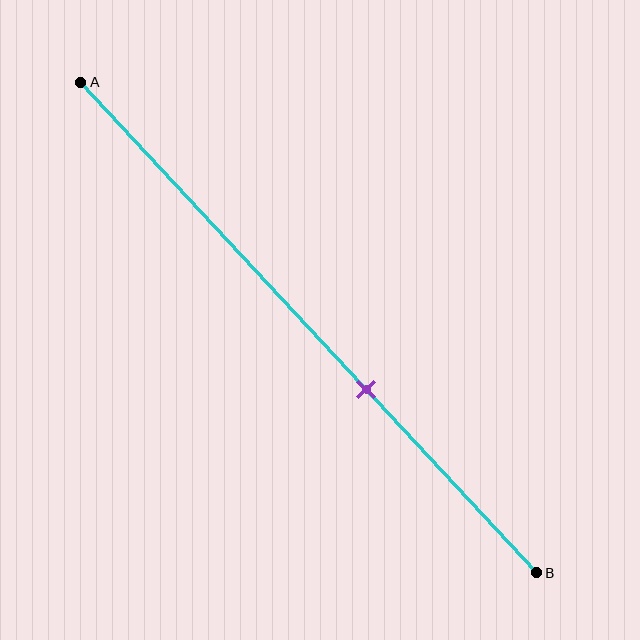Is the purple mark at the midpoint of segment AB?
No, the mark is at about 65% from A, not at the 50% midpoint.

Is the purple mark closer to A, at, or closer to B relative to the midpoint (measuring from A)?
The purple mark is closer to point B than the midpoint of segment AB.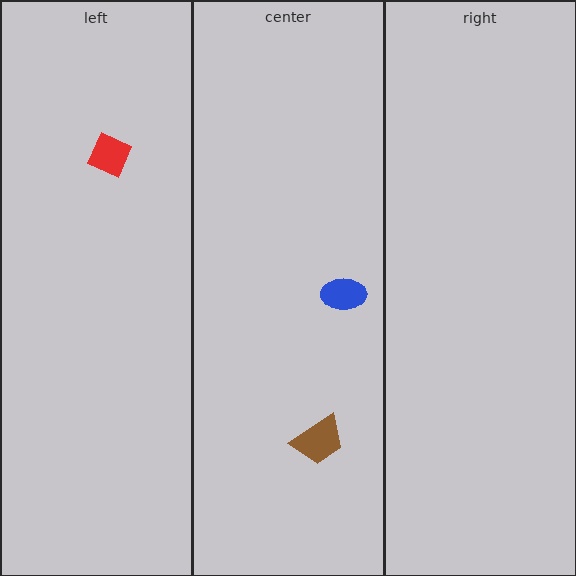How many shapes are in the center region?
2.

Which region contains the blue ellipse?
The center region.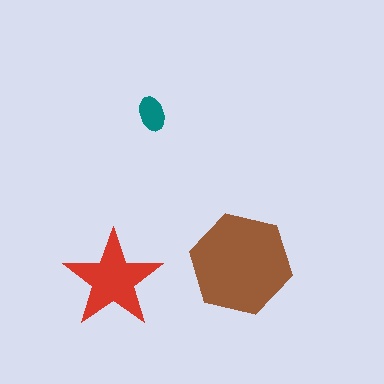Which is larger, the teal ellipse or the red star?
The red star.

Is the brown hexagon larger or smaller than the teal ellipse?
Larger.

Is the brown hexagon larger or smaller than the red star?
Larger.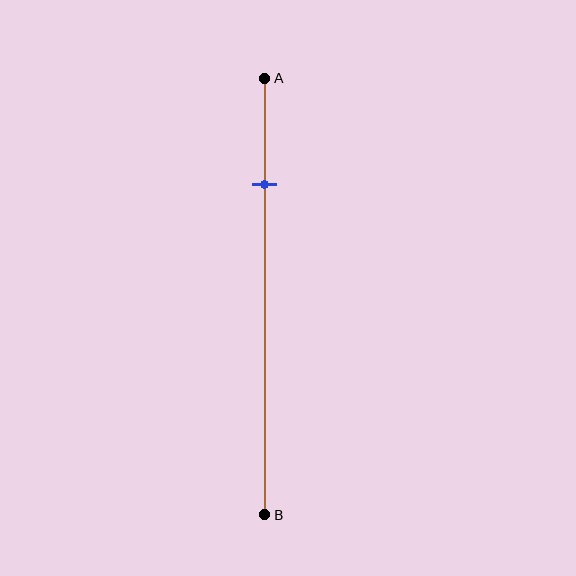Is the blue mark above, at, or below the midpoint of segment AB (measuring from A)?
The blue mark is above the midpoint of segment AB.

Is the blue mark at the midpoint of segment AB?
No, the mark is at about 25% from A, not at the 50% midpoint.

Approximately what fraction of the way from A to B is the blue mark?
The blue mark is approximately 25% of the way from A to B.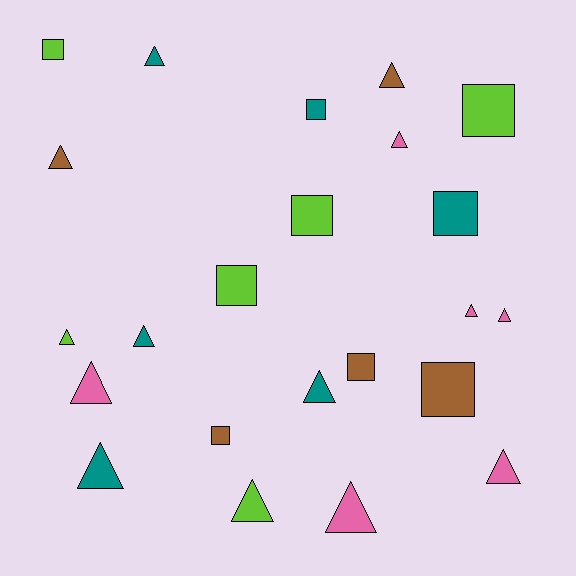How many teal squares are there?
There are 2 teal squares.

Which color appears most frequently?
Teal, with 6 objects.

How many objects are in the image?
There are 23 objects.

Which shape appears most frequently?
Triangle, with 14 objects.